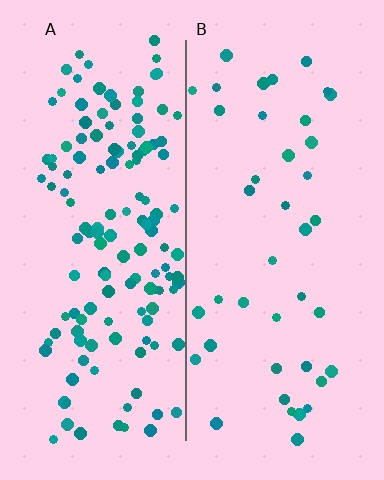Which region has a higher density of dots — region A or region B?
A (the left).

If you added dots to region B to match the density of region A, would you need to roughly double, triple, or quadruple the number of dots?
Approximately triple.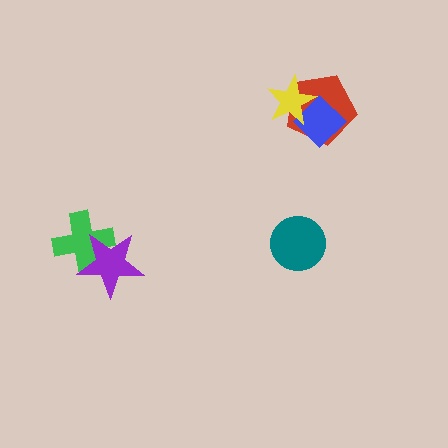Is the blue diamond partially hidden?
Yes, it is partially covered by another shape.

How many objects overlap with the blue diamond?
2 objects overlap with the blue diamond.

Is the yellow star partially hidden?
No, no other shape covers it.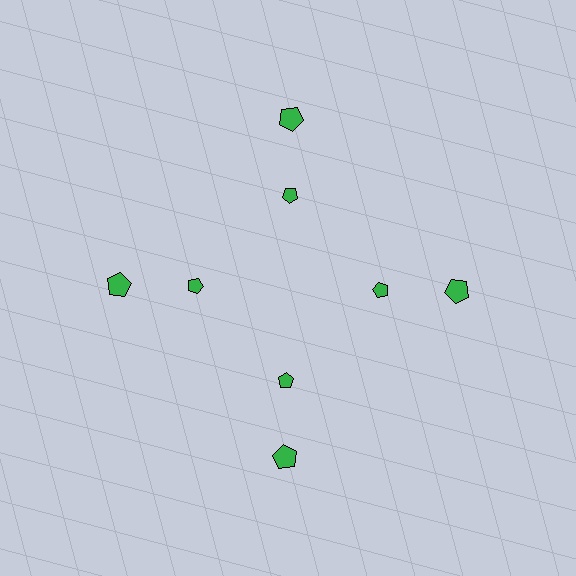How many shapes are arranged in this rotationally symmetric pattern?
There are 8 shapes, arranged in 4 groups of 2.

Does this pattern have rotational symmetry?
Yes, this pattern has 4-fold rotational symmetry. It looks the same after rotating 90 degrees around the center.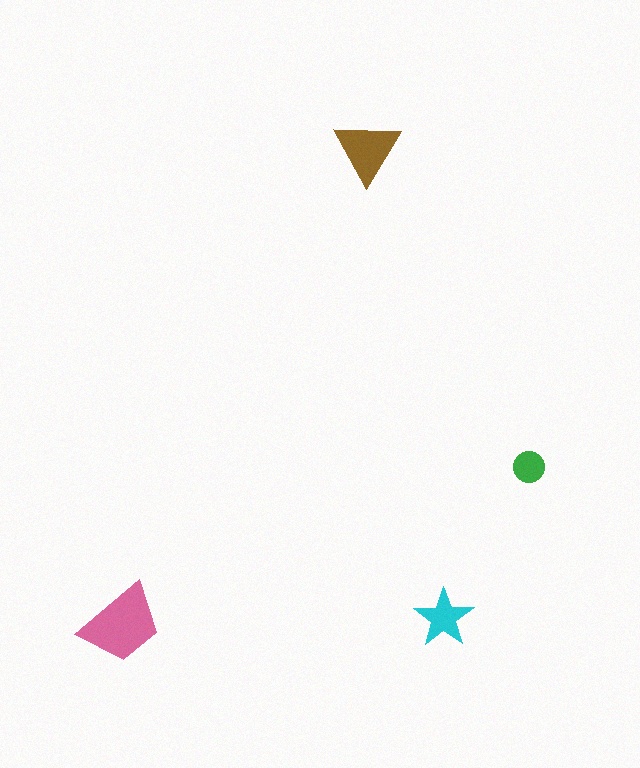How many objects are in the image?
There are 4 objects in the image.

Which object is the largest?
The pink trapezoid.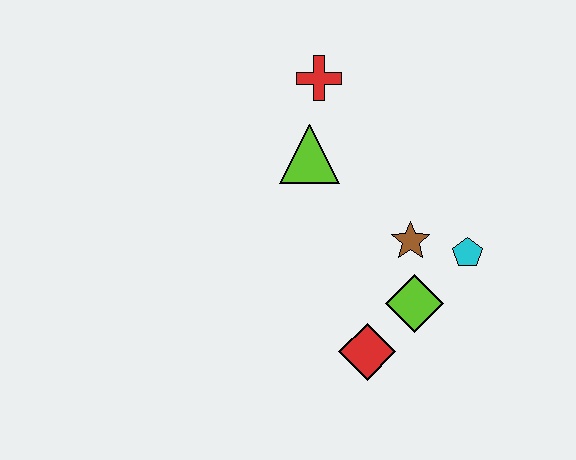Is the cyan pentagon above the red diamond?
Yes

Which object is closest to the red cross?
The lime triangle is closest to the red cross.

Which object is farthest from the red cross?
The red diamond is farthest from the red cross.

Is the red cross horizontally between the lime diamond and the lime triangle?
Yes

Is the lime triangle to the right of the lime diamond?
No